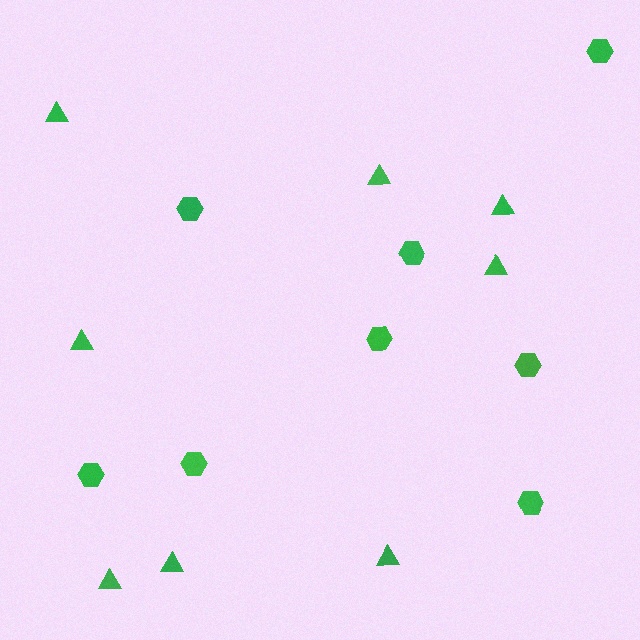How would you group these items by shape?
There are 2 groups: one group of triangles (8) and one group of hexagons (8).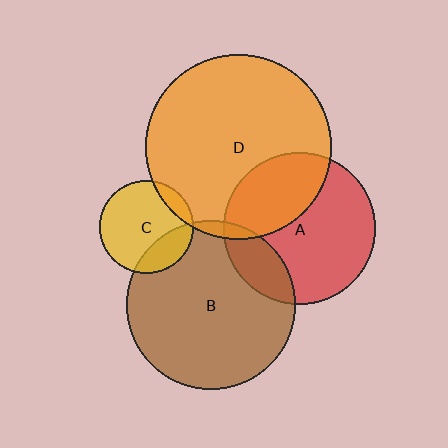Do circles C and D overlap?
Yes.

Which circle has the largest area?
Circle D (orange).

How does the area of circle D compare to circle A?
Approximately 1.5 times.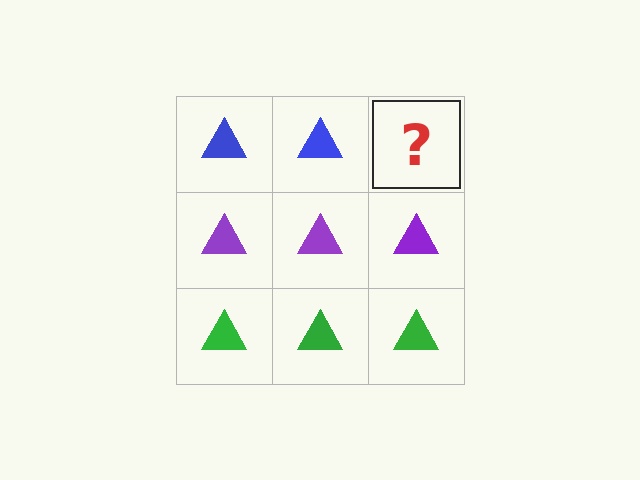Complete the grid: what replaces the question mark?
The question mark should be replaced with a blue triangle.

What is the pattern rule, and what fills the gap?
The rule is that each row has a consistent color. The gap should be filled with a blue triangle.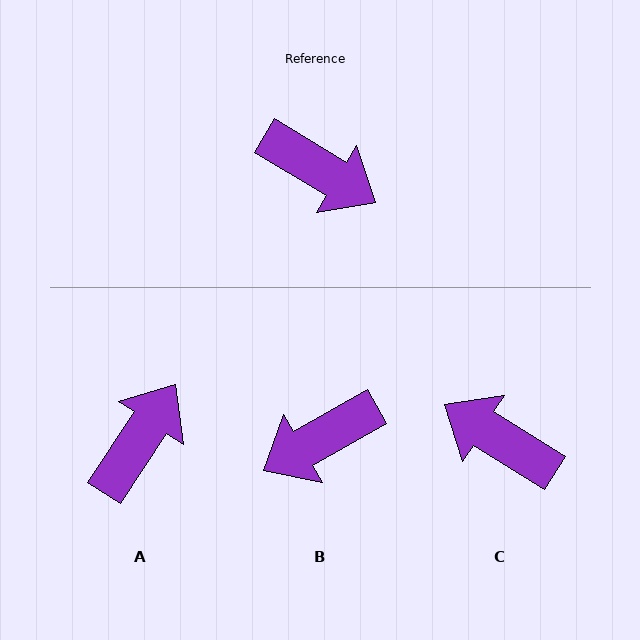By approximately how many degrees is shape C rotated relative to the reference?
Approximately 179 degrees counter-clockwise.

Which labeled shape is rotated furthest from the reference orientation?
C, about 179 degrees away.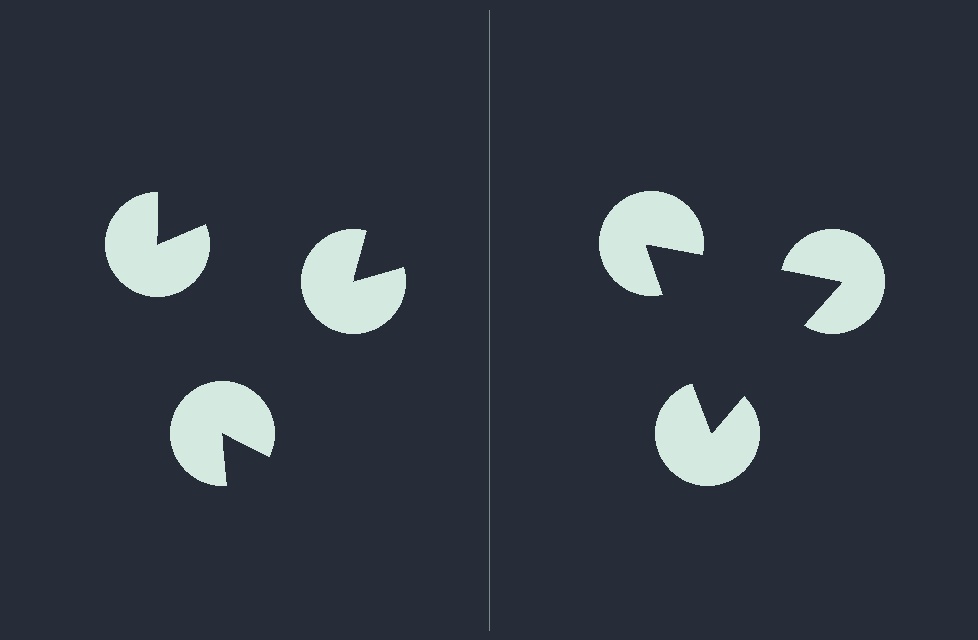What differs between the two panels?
The pac-man discs are positioned identically on both sides; only the wedge orientations differ. On the right they align to a triangle; on the left they are misaligned.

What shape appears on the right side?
An illusory triangle.